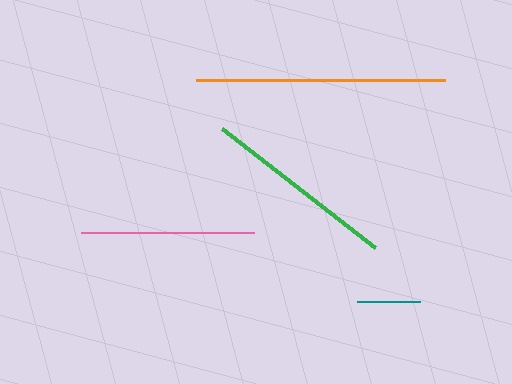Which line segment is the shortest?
The teal line is the shortest at approximately 63 pixels.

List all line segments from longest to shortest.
From longest to shortest: orange, green, pink, teal.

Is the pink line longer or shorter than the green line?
The green line is longer than the pink line.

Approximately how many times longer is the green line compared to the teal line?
The green line is approximately 3.1 times the length of the teal line.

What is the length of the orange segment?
The orange segment is approximately 248 pixels long.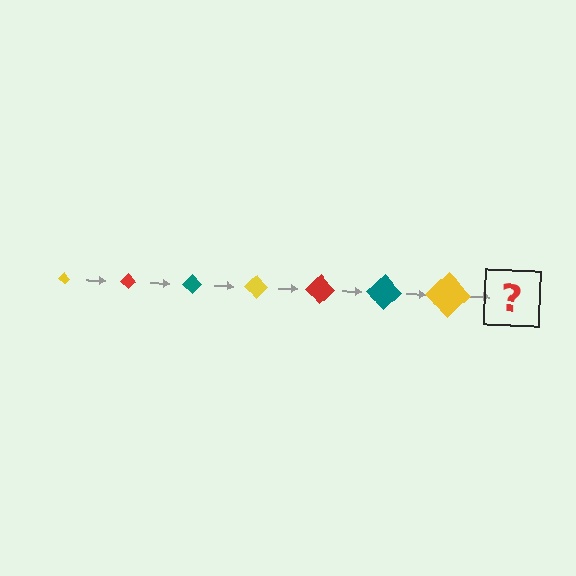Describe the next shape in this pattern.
It should be a red diamond, larger than the previous one.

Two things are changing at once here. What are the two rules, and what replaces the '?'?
The two rules are that the diamond grows larger each step and the color cycles through yellow, red, and teal. The '?' should be a red diamond, larger than the previous one.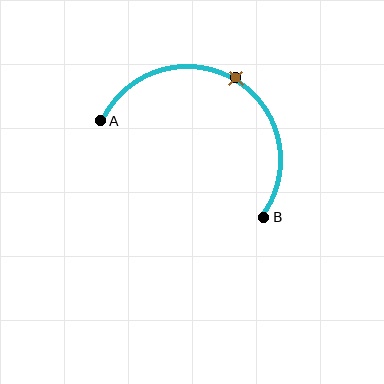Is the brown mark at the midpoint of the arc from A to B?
Yes. The brown mark lies on the arc at equal arc-length from both A and B — it is the arc midpoint.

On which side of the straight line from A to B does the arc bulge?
The arc bulges above the straight line connecting A and B.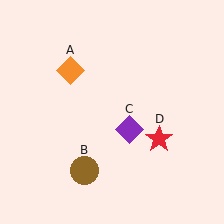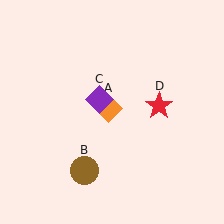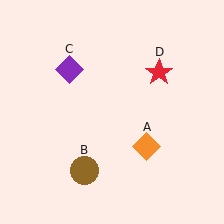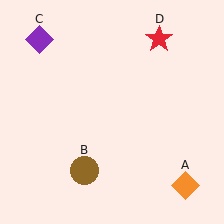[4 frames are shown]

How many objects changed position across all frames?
3 objects changed position: orange diamond (object A), purple diamond (object C), red star (object D).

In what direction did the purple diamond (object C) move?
The purple diamond (object C) moved up and to the left.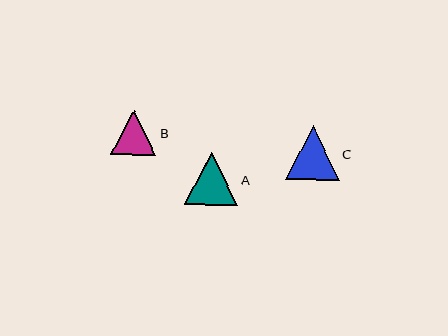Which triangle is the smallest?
Triangle B is the smallest with a size of approximately 46 pixels.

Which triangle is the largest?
Triangle C is the largest with a size of approximately 54 pixels.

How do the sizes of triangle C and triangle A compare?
Triangle C and triangle A are approximately the same size.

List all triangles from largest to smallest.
From largest to smallest: C, A, B.